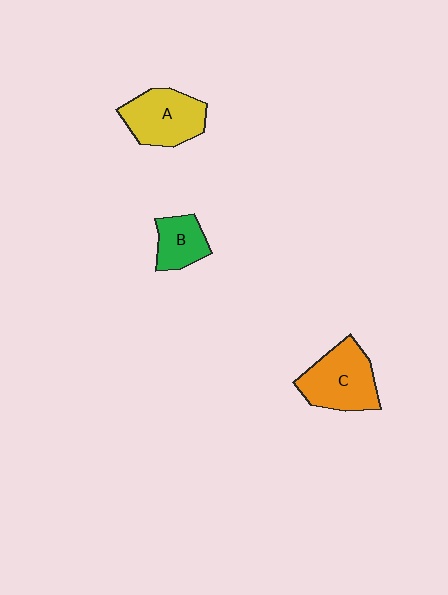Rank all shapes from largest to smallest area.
From largest to smallest: C (orange), A (yellow), B (green).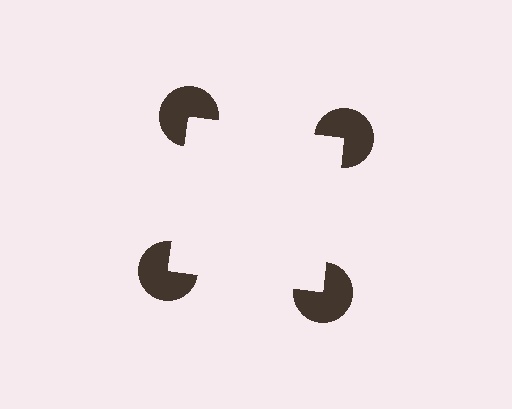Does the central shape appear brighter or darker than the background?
It typically appears slightly brighter than the background, even though no actual brightness change is drawn.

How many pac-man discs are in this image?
There are 4 — one at each vertex of the illusory square.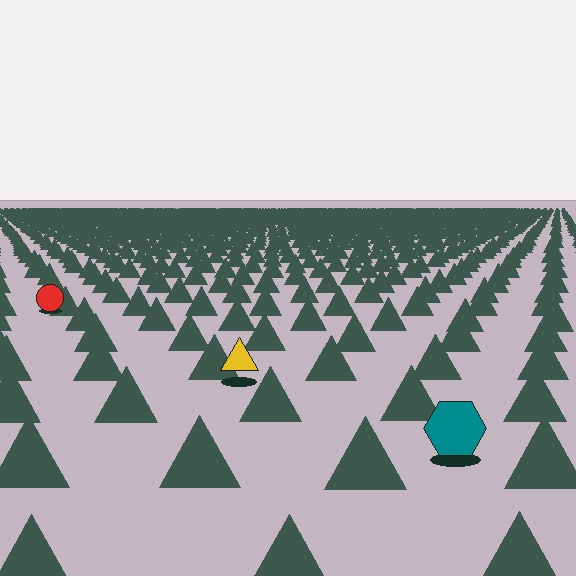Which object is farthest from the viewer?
The red circle is farthest from the viewer. It appears smaller and the ground texture around it is denser.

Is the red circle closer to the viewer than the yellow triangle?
No. The yellow triangle is closer — you can tell from the texture gradient: the ground texture is coarser near it.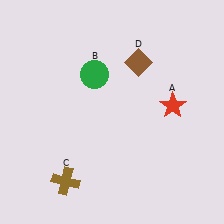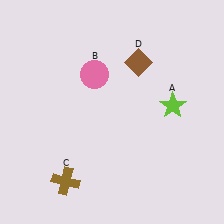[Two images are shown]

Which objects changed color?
A changed from red to lime. B changed from green to pink.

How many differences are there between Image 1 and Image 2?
There are 2 differences between the two images.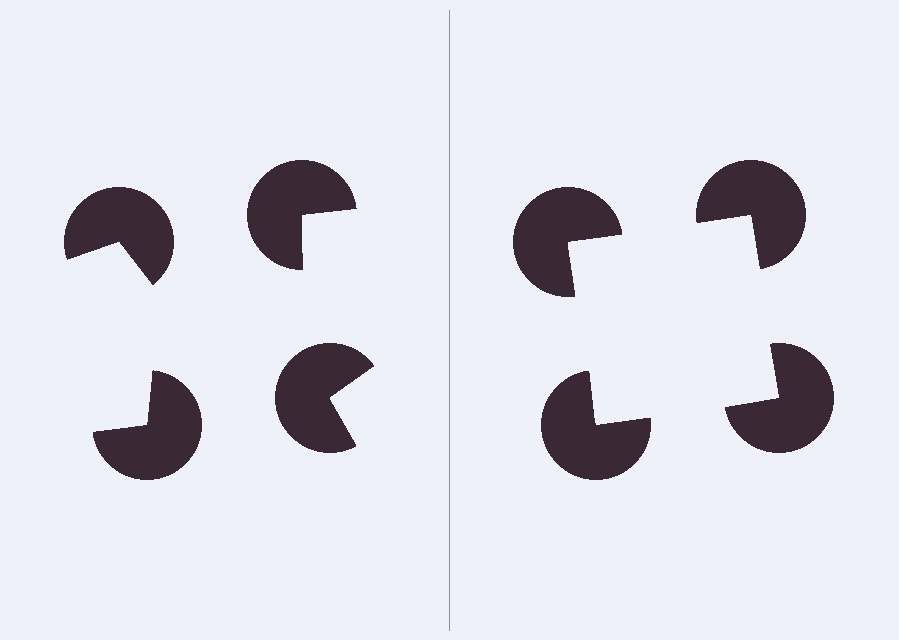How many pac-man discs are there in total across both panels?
8 — 4 on each side.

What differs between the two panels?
The pac-man discs are positioned identically on both sides; only the wedge orientations differ. On the right they align to a square; on the left they are misaligned.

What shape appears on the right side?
An illusory square.